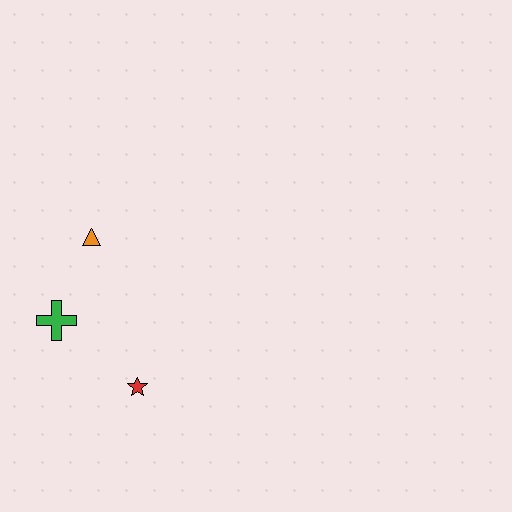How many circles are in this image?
There are no circles.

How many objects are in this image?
There are 3 objects.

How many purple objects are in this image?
There are no purple objects.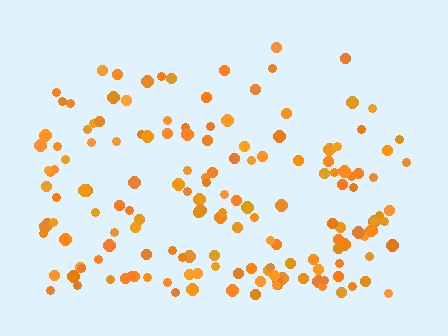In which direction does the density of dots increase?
From top to bottom, with the bottom side densest.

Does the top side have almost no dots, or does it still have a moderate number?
Still a moderate number, just noticeably fewer than the bottom.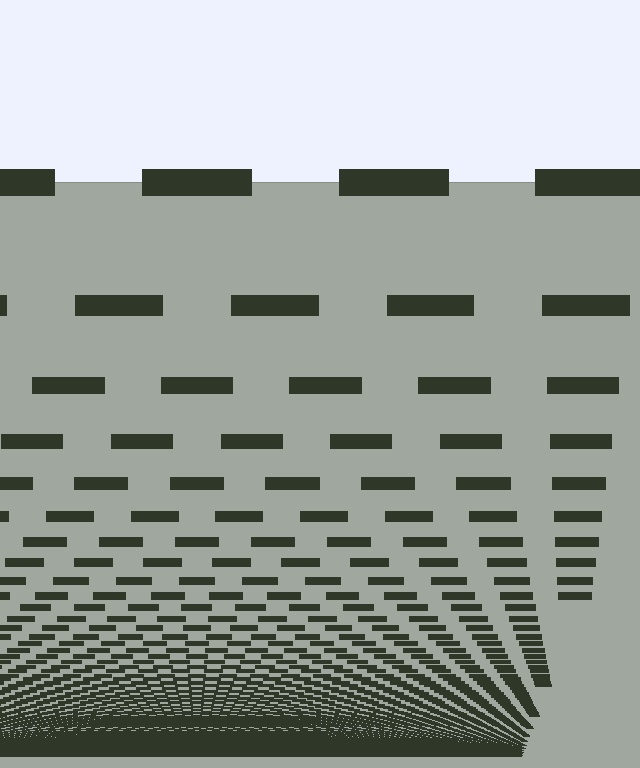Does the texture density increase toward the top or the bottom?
Density increases toward the bottom.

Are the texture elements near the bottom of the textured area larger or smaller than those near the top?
Smaller. The gradient is inverted — elements near the bottom are smaller and denser.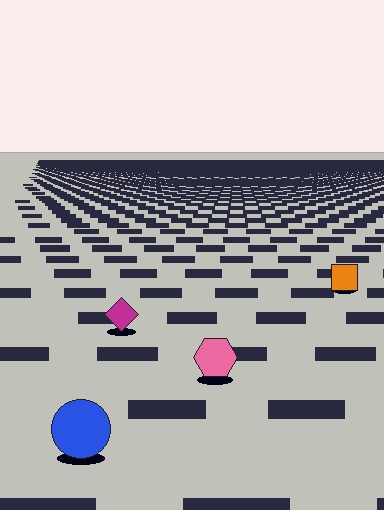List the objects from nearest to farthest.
From nearest to farthest: the blue circle, the pink hexagon, the magenta diamond, the orange square.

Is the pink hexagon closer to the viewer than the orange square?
Yes. The pink hexagon is closer — you can tell from the texture gradient: the ground texture is coarser near it.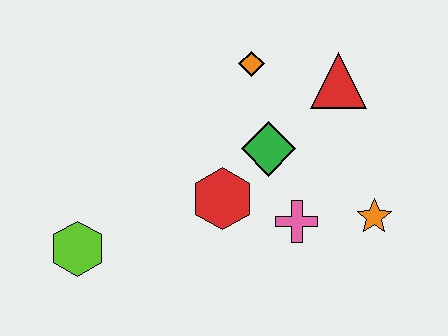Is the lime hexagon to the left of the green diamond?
Yes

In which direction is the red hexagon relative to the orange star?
The red hexagon is to the left of the orange star.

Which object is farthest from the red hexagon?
The red triangle is farthest from the red hexagon.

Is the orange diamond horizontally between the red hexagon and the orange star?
Yes